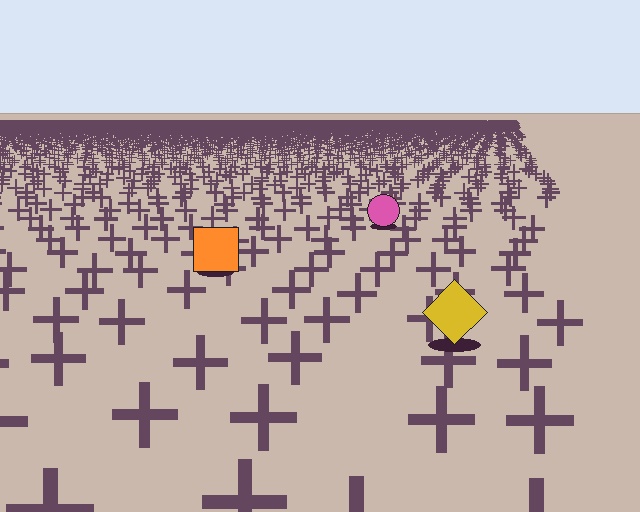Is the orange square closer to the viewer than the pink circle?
Yes. The orange square is closer — you can tell from the texture gradient: the ground texture is coarser near it.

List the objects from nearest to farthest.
From nearest to farthest: the yellow diamond, the orange square, the pink circle.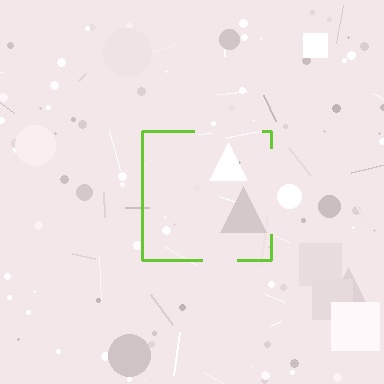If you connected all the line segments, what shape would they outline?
They would outline a square.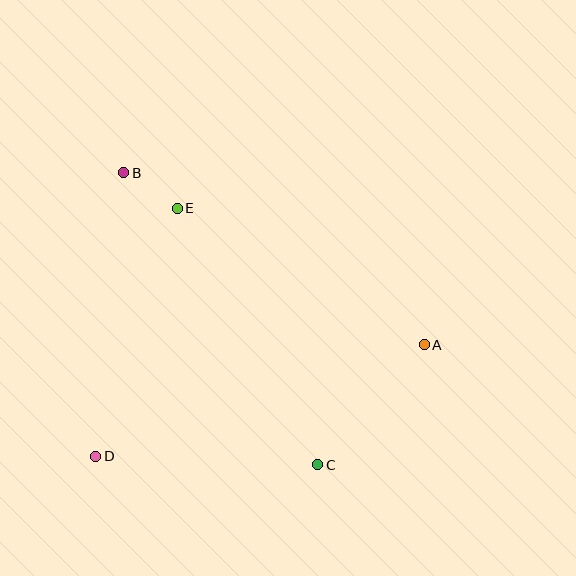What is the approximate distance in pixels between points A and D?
The distance between A and D is approximately 347 pixels.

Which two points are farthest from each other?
Points B and C are farthest from each other.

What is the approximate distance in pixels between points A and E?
The distance between A and E is approximately 282 pixels.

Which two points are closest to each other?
Points B and E are closest to each other.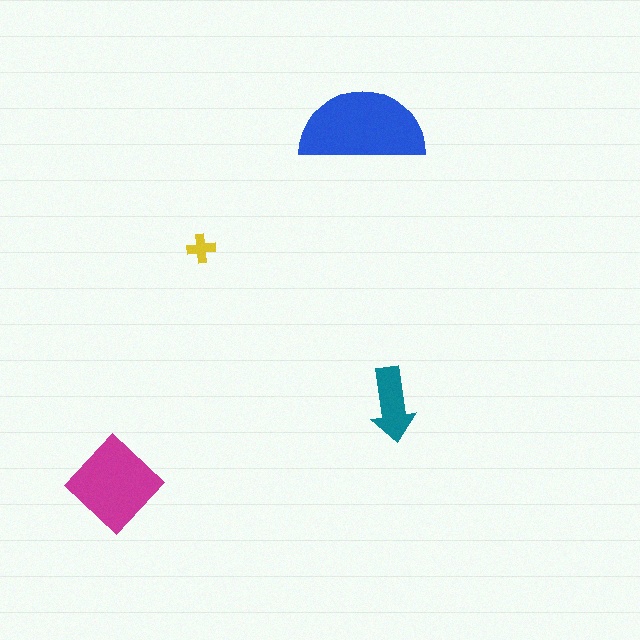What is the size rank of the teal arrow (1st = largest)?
3rd.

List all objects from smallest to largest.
The yellow cross, the teal arrow, the magenta diamond, the blue semicircle.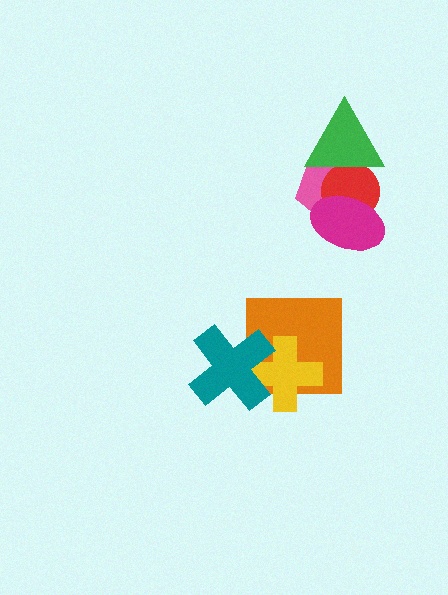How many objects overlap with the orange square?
2 objects overlap with the orange square.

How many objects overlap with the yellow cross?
2 objects overlap with the yellow cross.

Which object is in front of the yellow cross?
The teal cross is in front of the yellow cross.